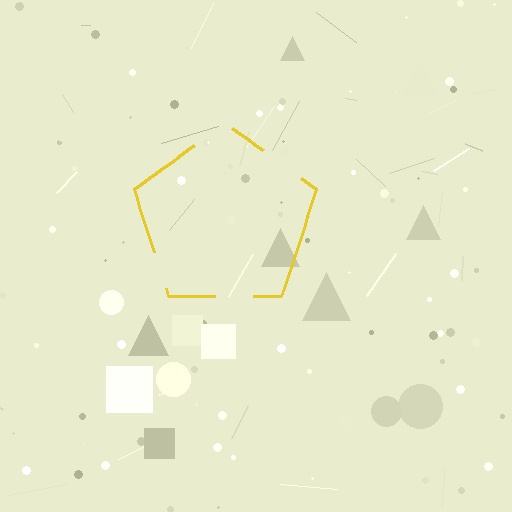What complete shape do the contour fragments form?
The contour fragments form a pentagon.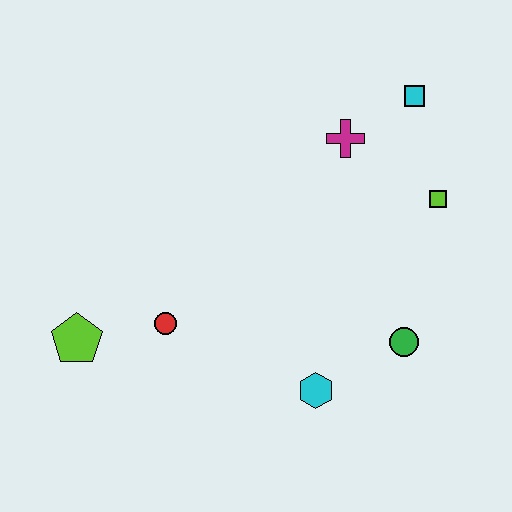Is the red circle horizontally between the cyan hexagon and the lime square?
No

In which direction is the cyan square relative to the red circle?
The cyan square is to the right of the red circle.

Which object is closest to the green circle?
The cyan hexagon is closest to the green circle.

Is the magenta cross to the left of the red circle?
No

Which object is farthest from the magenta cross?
The lime pentagon is farthest from the magenta cross.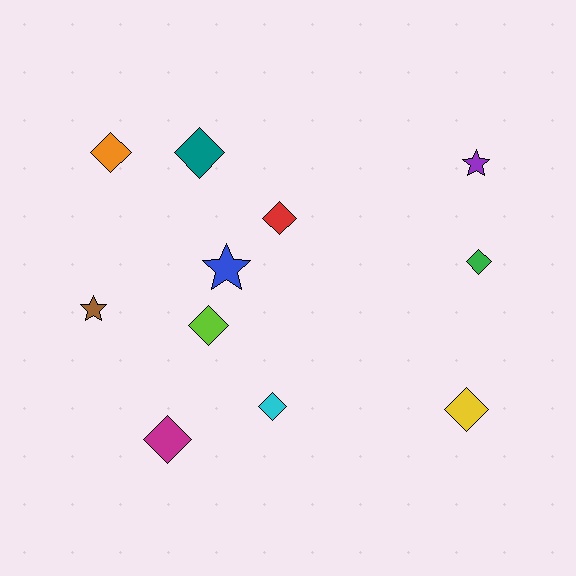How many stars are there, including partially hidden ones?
There are 3 stars.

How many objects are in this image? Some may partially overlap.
There are 11 objects.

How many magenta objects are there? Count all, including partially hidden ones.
There is 1 magenta object.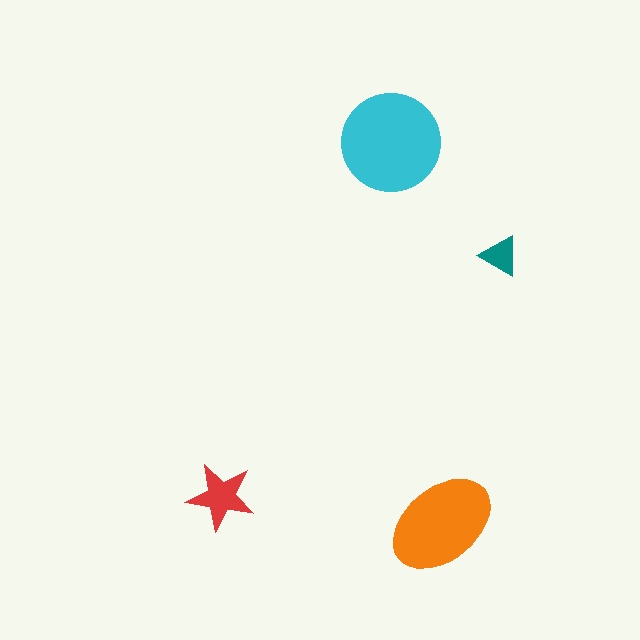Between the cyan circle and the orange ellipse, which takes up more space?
The cyan circle.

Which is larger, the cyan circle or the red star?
The cyan circle.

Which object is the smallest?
The teal triangle.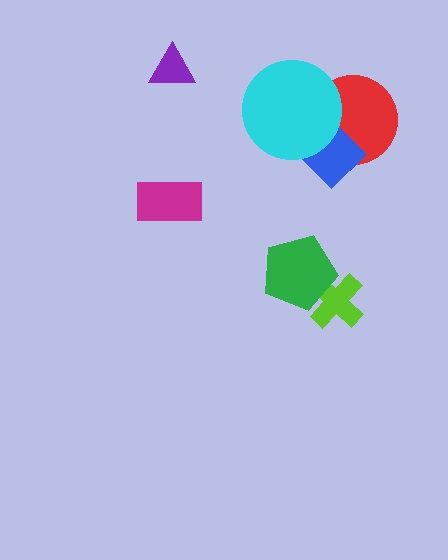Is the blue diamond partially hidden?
Yes, it is partially covered by another shape.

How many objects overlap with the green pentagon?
1 object overlaps with the green pentagon.